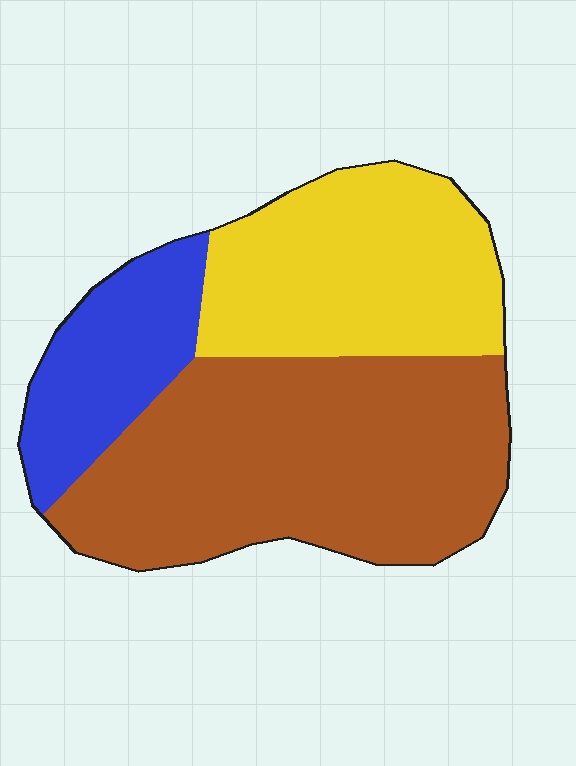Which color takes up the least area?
Blue, at roughly 20%.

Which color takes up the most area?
Brown, at roughly 50%.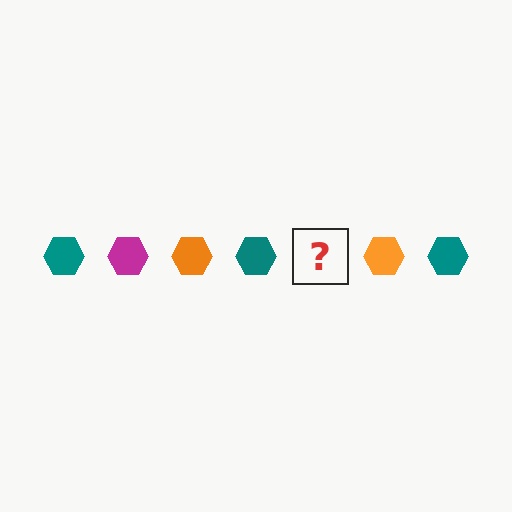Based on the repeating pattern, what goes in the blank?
The blank should be a magenta hexagon.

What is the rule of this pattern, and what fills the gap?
The rule is that the pattern cycles through teal, magenta, orange hexagons. The gap should be filled with a magenta hexagon.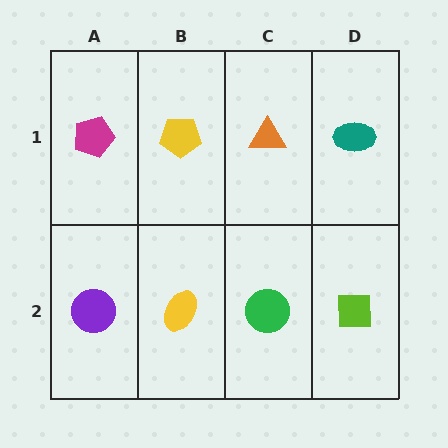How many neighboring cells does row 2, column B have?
3.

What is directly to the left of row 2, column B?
A purple circle.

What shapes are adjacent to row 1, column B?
A yellow ellipse (row 2, column B), a magenta pentagon (row 1, column A), an orange triangle (row 1, column C).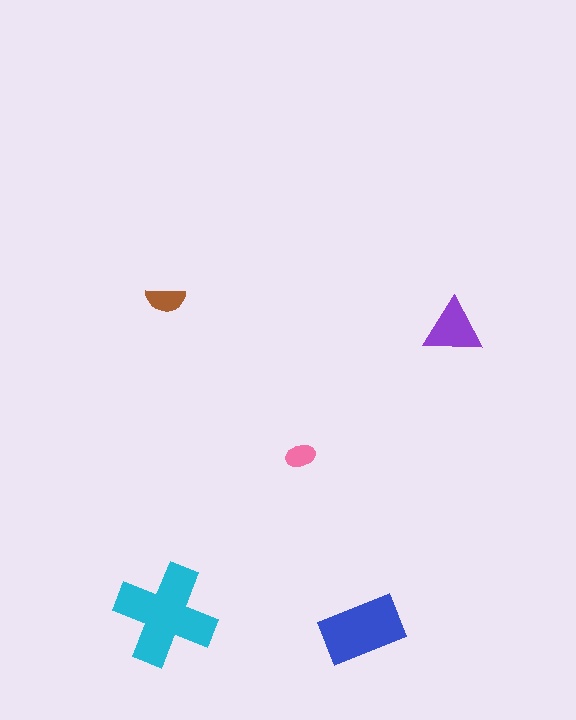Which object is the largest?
The cyan cross.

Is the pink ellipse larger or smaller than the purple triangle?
Smaller.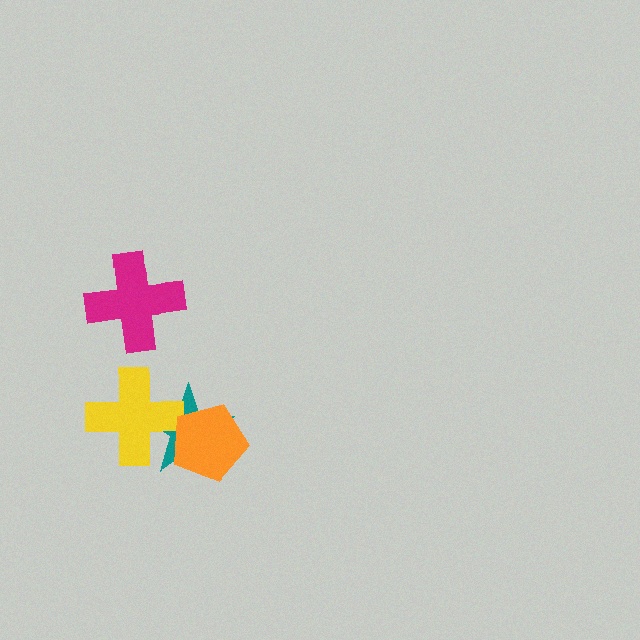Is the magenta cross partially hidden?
No, no other shape covers it.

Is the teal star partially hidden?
Yes, it is partially covered by another shape.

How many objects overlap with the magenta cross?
0 objects overlap with the magenta cross.